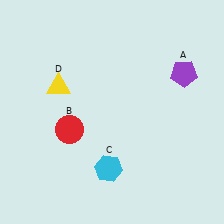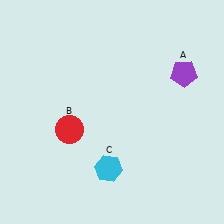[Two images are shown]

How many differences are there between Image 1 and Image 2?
There is 1 difference between the two images.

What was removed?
The yellow triangle (D) was removed in Image 2.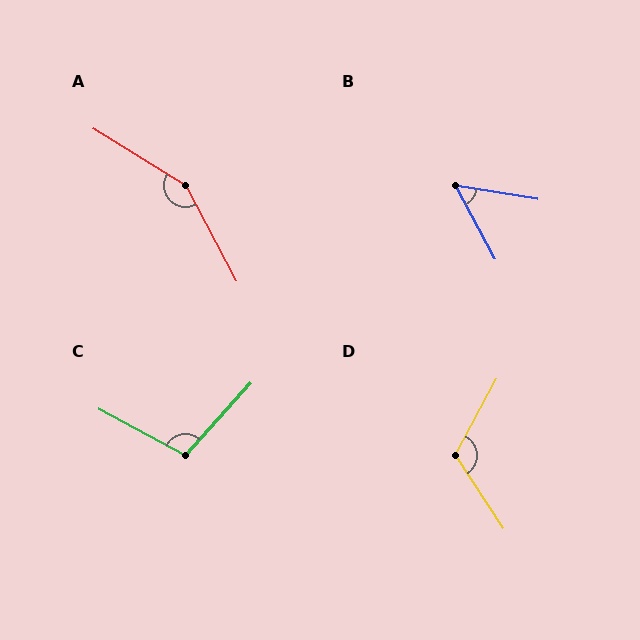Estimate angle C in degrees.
Approximately 104 degrees.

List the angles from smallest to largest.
B (53°), C (104°), D (118°), A (149°).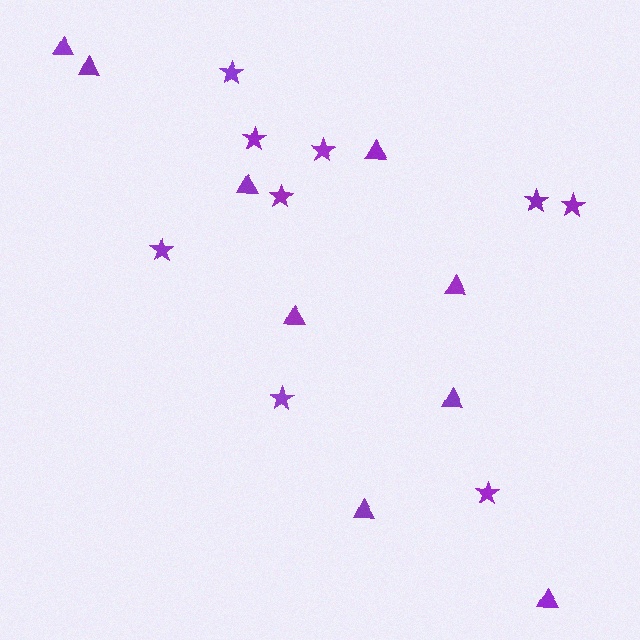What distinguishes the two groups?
There are 2 groups: one group of triangles (9) and one group of stars (9).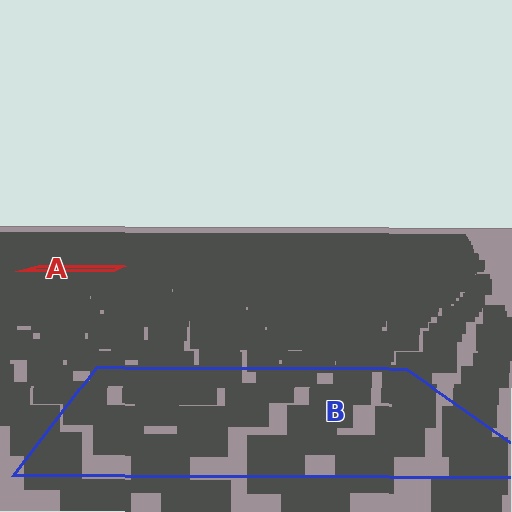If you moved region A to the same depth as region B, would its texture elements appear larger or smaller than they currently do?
They would appear larger. At a closer depth, the same texture elements are projected at a bigger on-screen size.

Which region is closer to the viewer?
Region B is closer. The texture elements there are larger and more spread out.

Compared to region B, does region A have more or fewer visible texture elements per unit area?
Region A has more texture elements per unit area — they are packed more densely because it is farther away.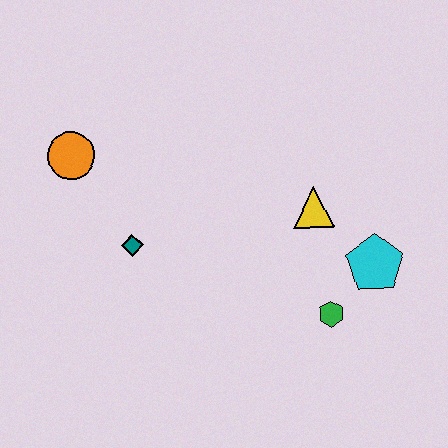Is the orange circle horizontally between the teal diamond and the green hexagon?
No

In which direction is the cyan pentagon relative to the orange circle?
The cyan pentagon is to the right of the orange circle.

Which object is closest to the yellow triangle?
The cyan pentagon is closest to the yellow triangle.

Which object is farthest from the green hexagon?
The orange circle is farthest from the green hexagon.